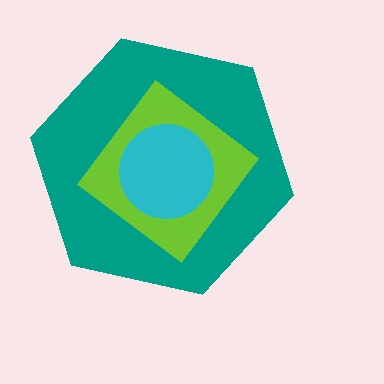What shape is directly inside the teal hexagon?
The lime diamond.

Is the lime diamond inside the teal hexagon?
Yes.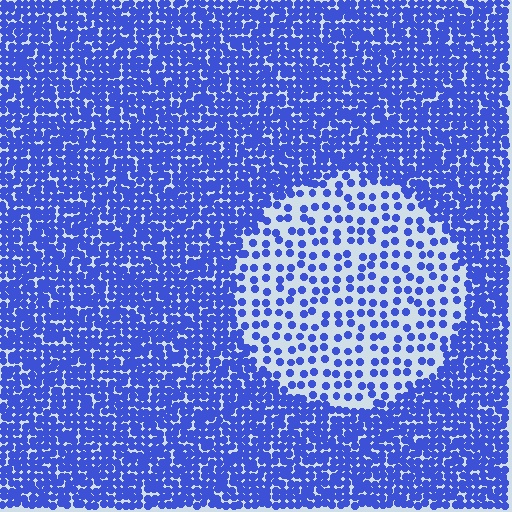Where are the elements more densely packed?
The elements are more densely packed outside the circle boundary.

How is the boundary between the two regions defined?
The boundary is defined by a change in element density (approximately 2.7x ratio). All elements are the same color, size, and shape.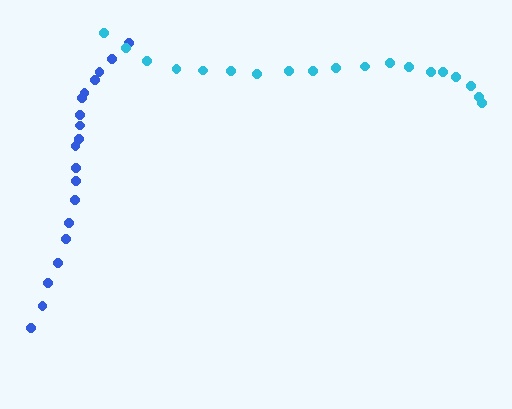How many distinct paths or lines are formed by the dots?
There are 2 distinct paths.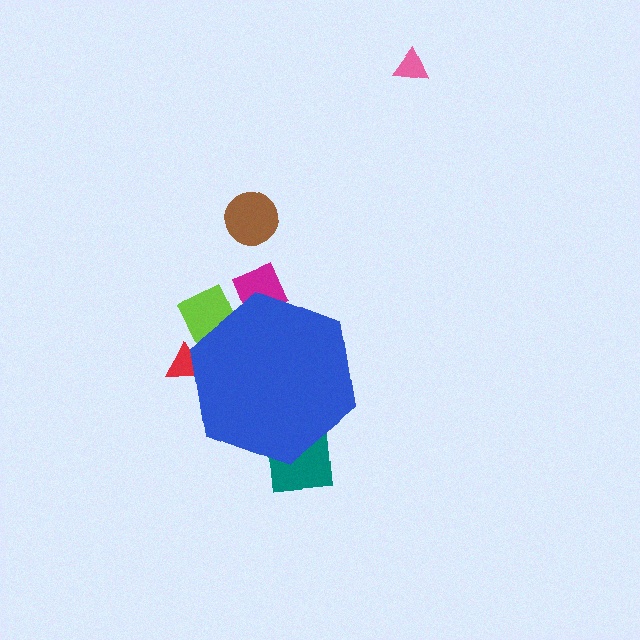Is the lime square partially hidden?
Yes, the lime square is partially hidden behind the blue hexagon.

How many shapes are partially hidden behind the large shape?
4 shapes are partially hidden.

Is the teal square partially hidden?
Yes, the teal square is partially hidden behind the blue hexagon.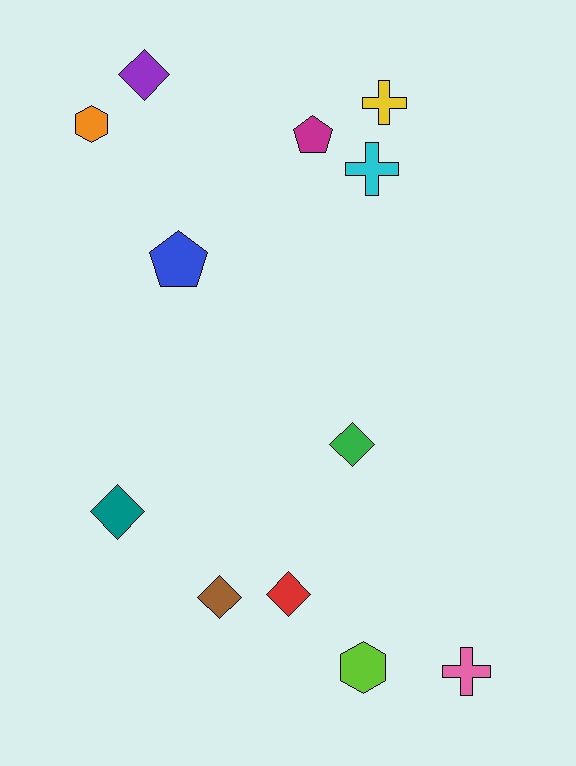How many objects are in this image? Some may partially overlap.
There are 12 objects.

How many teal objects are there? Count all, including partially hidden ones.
There is 1 teal object.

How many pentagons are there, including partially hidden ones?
There are 2 pentagons.